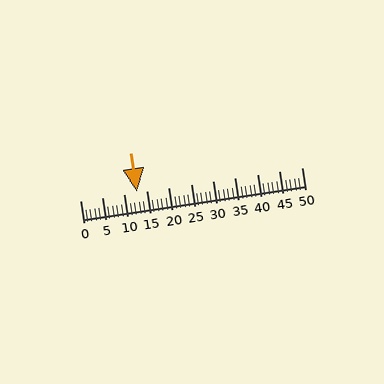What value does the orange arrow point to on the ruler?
The orange arrow points to approximately 13.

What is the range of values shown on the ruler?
The ruler shows values from 0 to 50.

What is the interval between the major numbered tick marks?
The major tick marks are spaced 5 units apart.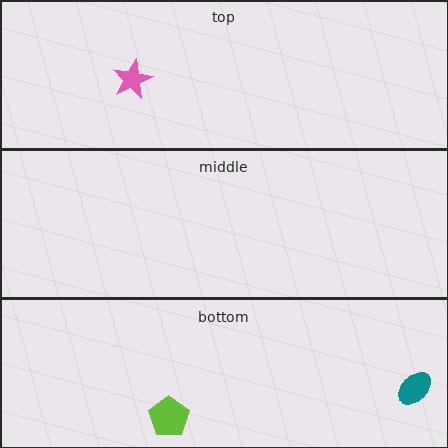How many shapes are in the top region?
1.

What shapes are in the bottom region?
The teal ellipse, the lime pentagon.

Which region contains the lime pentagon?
The bottom region.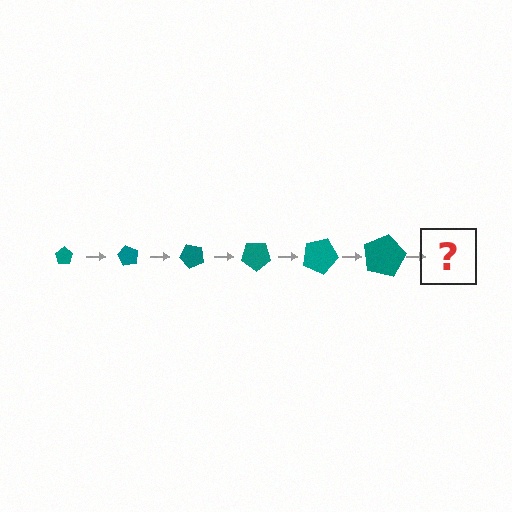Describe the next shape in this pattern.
It should be a pentagon, larger than the previous one and rotated 360 degrees from the start.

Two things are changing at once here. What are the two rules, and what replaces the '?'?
The two rules are that the pentagon grows larger each step and it rotates 60 degrees each step. The '?' should be a pentagon, larger than the previous one and rotated 360 degrees from the start.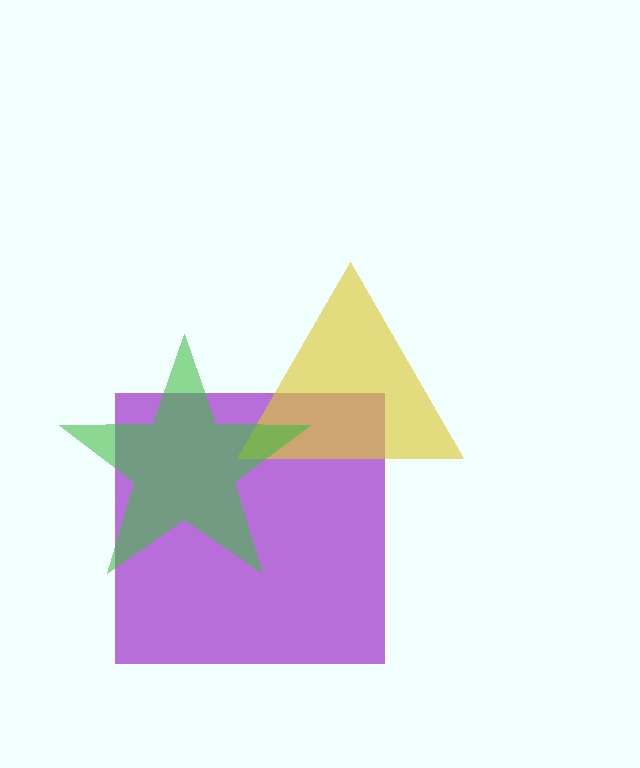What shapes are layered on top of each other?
The layered shapes are: a purple square, a yellow triangle, a green star.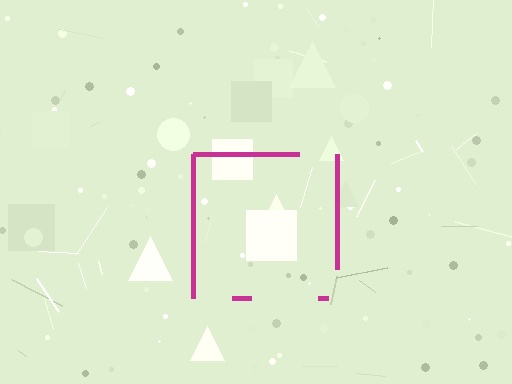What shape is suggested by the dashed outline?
The dashed outline suggests a square.